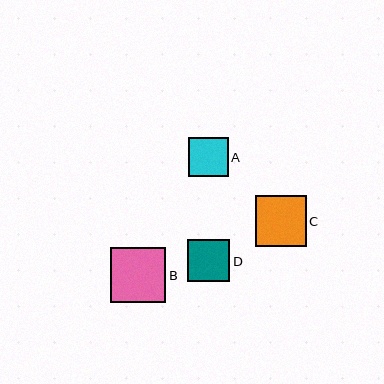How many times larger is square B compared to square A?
Square B is approximately 1.4 times the size of square A.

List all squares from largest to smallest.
From largest to smallest: B, C, D, A.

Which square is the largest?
Square B is the largest with a size of approximately 55 pixels.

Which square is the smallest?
Square A is the smallest with a size of approximately 40 pixels.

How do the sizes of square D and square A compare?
Square D and square A are approximately the same size.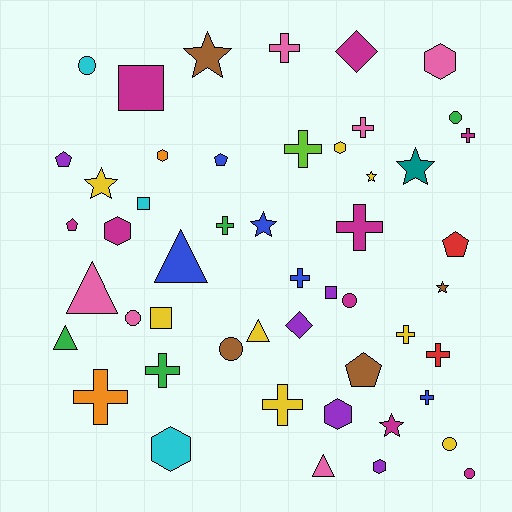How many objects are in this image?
There are 50 objects.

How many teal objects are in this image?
There is 1 teal object.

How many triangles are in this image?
There are 5 triangles.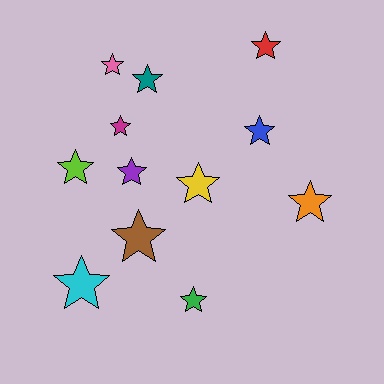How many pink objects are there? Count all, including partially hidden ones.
There is 1 pink object.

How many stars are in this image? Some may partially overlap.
There are 12 stars.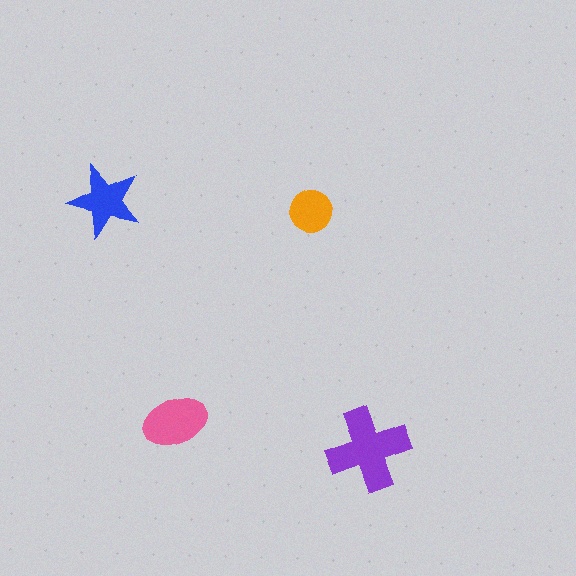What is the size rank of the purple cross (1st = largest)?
1st.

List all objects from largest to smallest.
The purple cross, the pink ellipse, the blue star, the orange circle.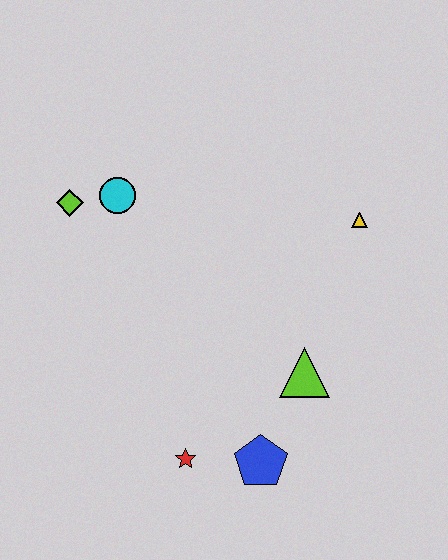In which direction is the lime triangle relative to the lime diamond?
The lime triangle is to the right of the lime diamond.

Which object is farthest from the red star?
The yellow triangle is farthest from the red star.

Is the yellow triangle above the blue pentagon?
Yes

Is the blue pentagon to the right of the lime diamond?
Yes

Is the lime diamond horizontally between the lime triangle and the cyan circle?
No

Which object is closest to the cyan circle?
The lime diamond is closest to the cyan circle.